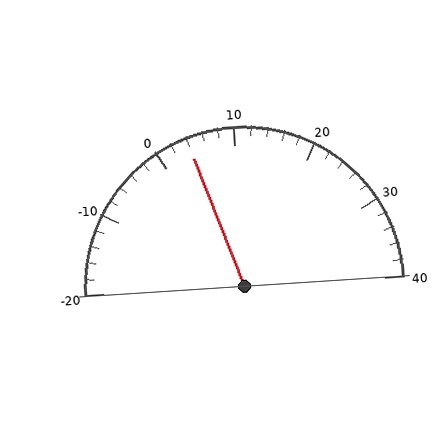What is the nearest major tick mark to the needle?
The nearest major tick mark is 0.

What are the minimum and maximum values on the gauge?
The gauge ranges from -20 to 40.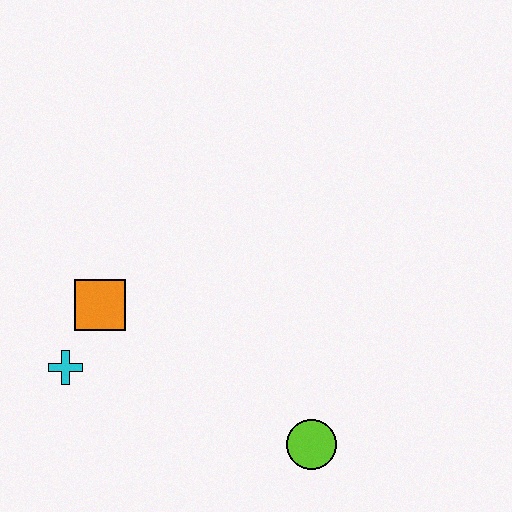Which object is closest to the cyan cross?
The orange square is closest to the cyan cross.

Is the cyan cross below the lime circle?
No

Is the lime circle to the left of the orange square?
No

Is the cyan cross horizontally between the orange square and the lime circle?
No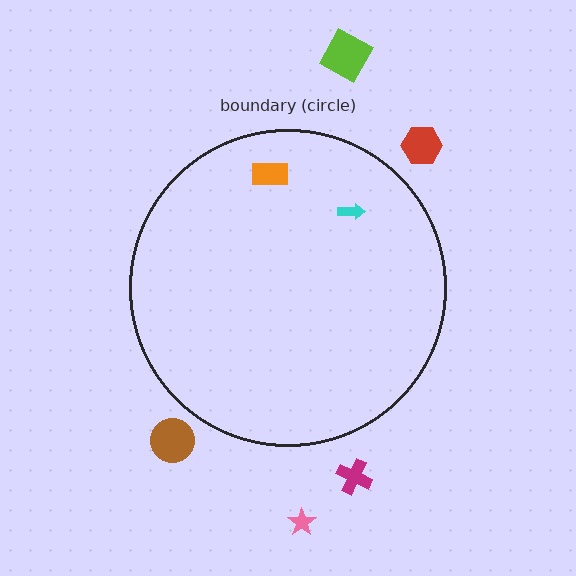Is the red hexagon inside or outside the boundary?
Outside.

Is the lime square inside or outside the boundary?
Outside.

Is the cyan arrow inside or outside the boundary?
Inside.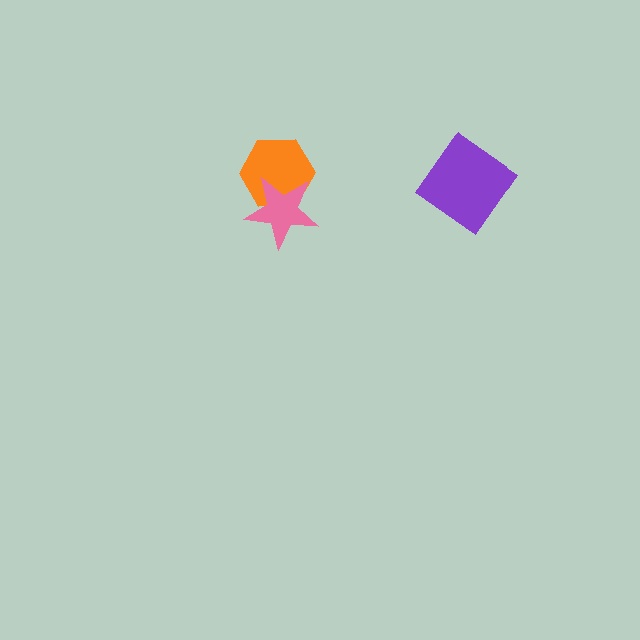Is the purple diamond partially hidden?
No, no other shape covers it.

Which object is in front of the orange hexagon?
The pink star is in front of the orange hexagon.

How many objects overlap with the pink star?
1 object overlaps with the pink star.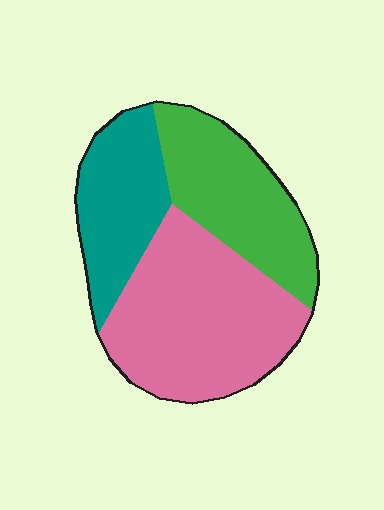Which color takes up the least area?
Teal, at roughly 25%.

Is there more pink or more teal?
Pink.